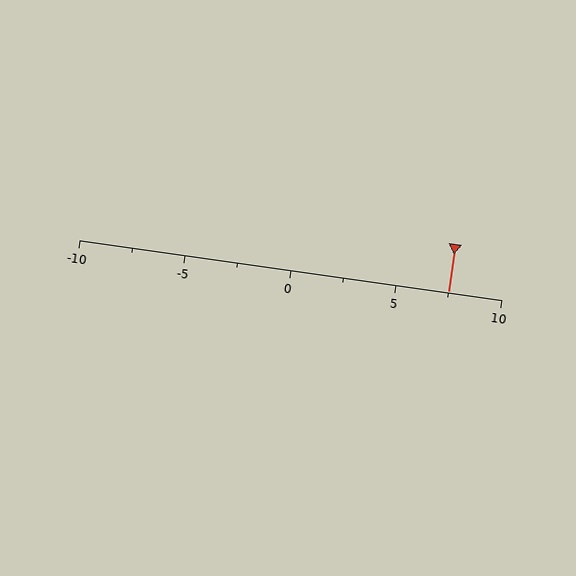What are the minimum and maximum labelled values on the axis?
The axis runs from -10 to 10.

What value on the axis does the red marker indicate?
The marker indicates approximately 7.5.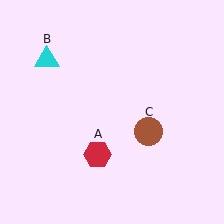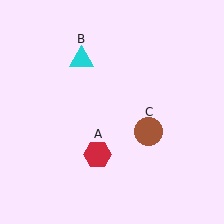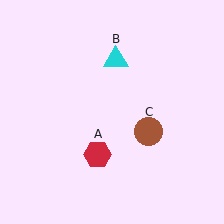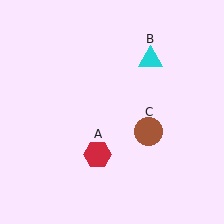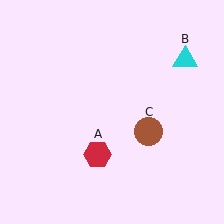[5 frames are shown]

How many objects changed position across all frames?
1 object changed position: cyan triangle (object B).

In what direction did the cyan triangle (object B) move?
The cyan triangle (object B) moved right.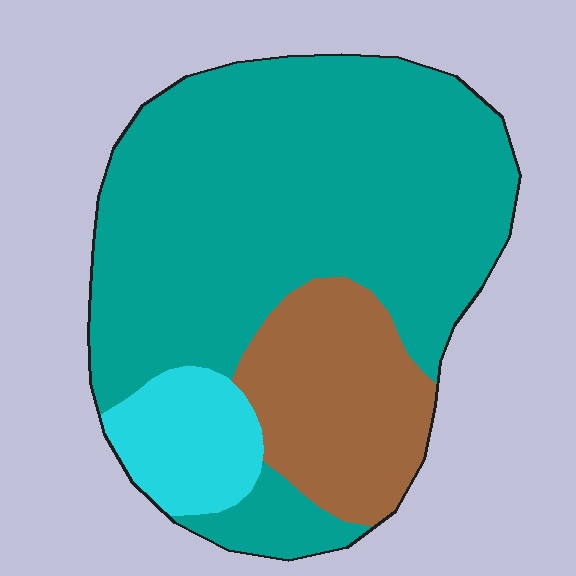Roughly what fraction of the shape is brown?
Brown covers around 20% of the shape.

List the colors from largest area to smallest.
From largest to smallest: teal, brown, cyan.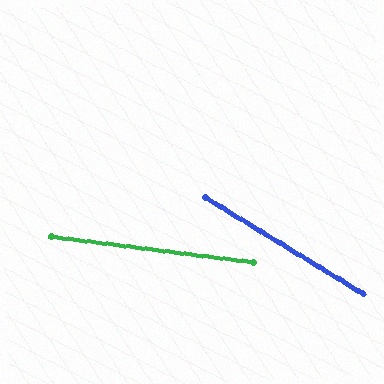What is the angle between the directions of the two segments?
Approximately 24 degrees.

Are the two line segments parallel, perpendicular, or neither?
Neither parallel nor perpendicular — they differ by about 24°.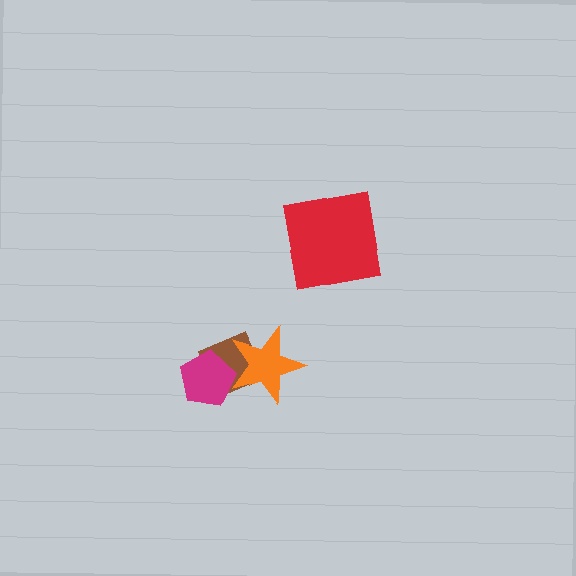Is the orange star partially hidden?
Yes, it is partially covered by another shape.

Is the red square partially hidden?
No, no other shape covers it.